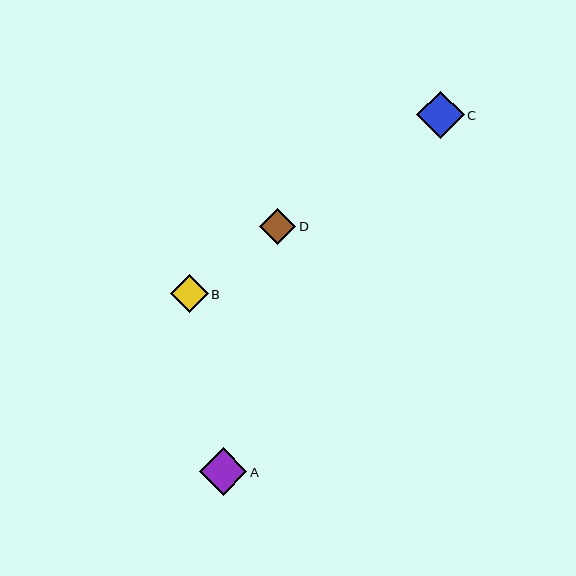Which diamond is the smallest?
Diamond D is the smallest with a size of approximately 37 pixels.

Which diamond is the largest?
Diamond A is the largest with a size of approximately 48 pixels.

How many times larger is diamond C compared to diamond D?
Diamond C is approximately 1.3 times the size of diamond D.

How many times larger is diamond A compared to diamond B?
Diamond A is approximately 1.3 times the size of diamond B.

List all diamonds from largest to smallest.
From largest to smallest: A, C, B, D.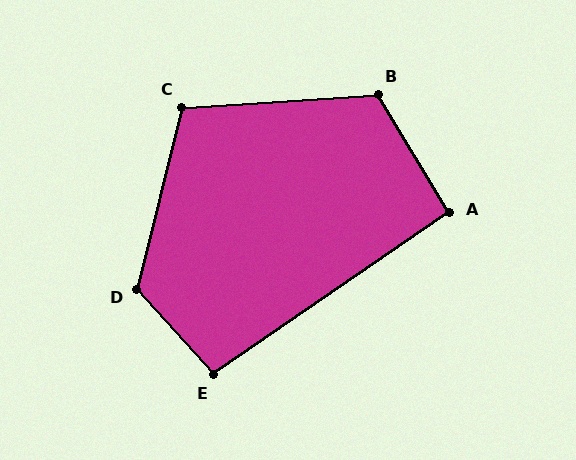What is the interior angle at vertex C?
Approximately 107 degrees (obtuse).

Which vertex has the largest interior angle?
D, at approximately 124 degrees.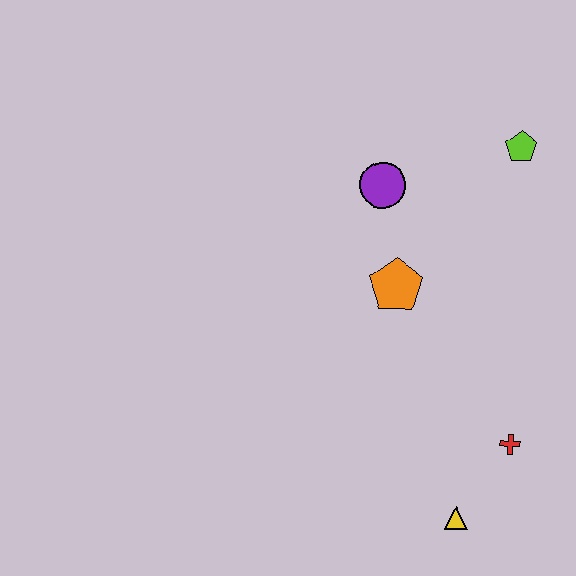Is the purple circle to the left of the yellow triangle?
Yes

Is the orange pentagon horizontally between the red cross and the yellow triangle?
No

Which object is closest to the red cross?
The yellow triangle is closest to the red cross.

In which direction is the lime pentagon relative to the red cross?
The lime pentagon is above the red cross.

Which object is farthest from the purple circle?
The yellow triangle is farthest from the purple circle.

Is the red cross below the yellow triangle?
No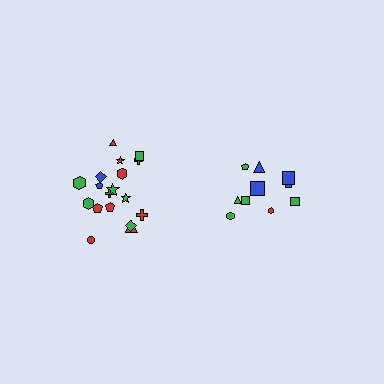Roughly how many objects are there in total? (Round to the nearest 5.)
Roughly 30 objects in total.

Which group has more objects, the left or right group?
The left group.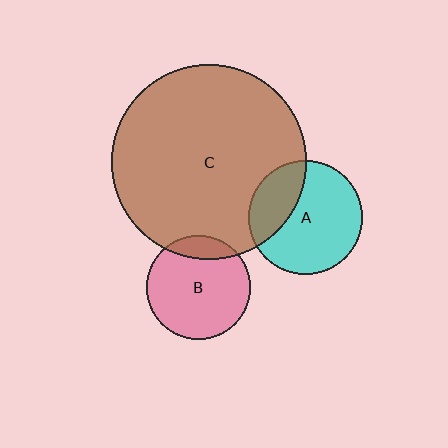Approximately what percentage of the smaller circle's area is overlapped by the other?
Approximately 30%.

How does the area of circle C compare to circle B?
Approximately 3.5 times.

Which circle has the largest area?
Circle C (brown).